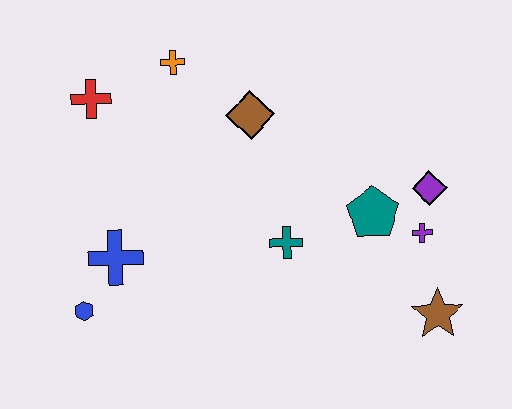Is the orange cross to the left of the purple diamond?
Yes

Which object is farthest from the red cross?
The brown star is farthest from the red cross.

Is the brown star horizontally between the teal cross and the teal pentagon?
No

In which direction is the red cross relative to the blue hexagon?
The red cross is above the blue hexagon.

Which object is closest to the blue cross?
The blue hexagon is closest to the blue cross.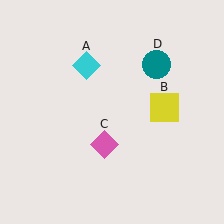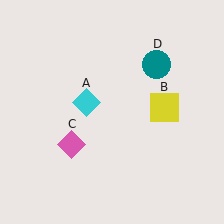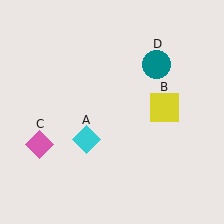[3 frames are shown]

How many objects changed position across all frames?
2 objects changed position: cyan diamond (object A), pink diamond (object C).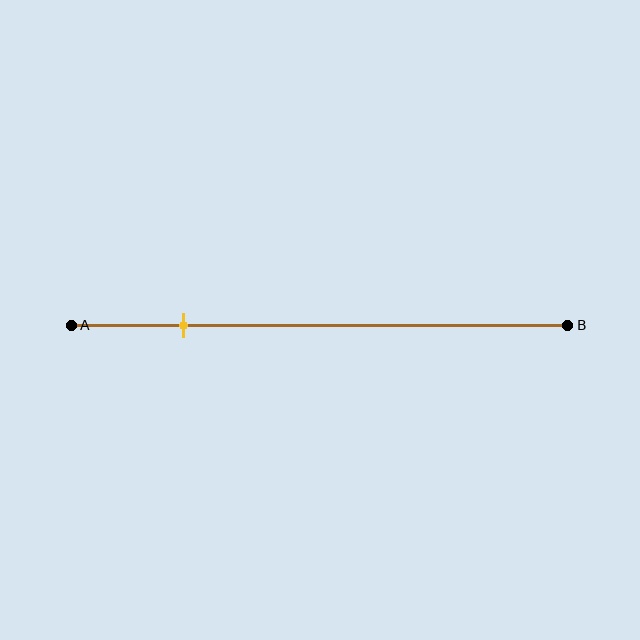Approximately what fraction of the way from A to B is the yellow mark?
The yellow mark is approximately 25% of the way from A to B.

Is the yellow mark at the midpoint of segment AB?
No, the mark is at about 25% from A, not at the 50% midpoint.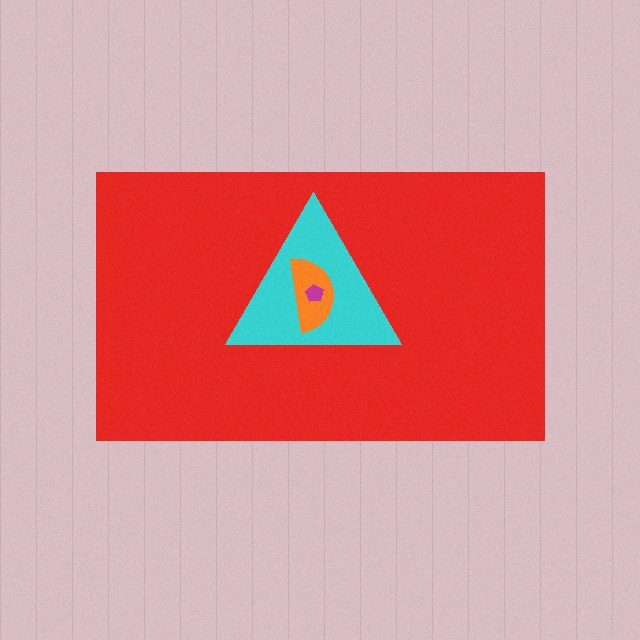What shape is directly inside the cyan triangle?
The orange semicircle.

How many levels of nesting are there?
4.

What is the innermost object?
The magenta pentagon.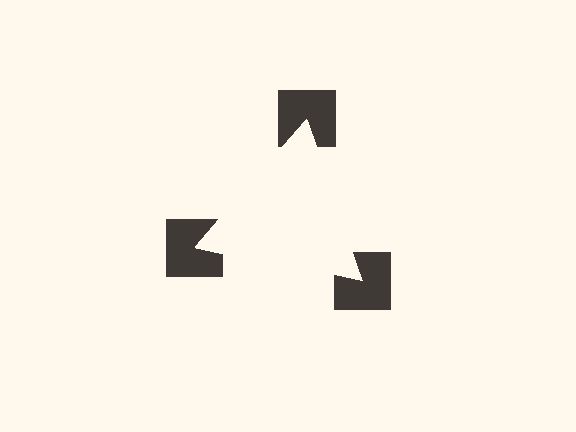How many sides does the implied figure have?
3 sides.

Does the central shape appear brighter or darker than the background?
It typically appears slightly brighter than the background, even though no actual brightness change is drawn.